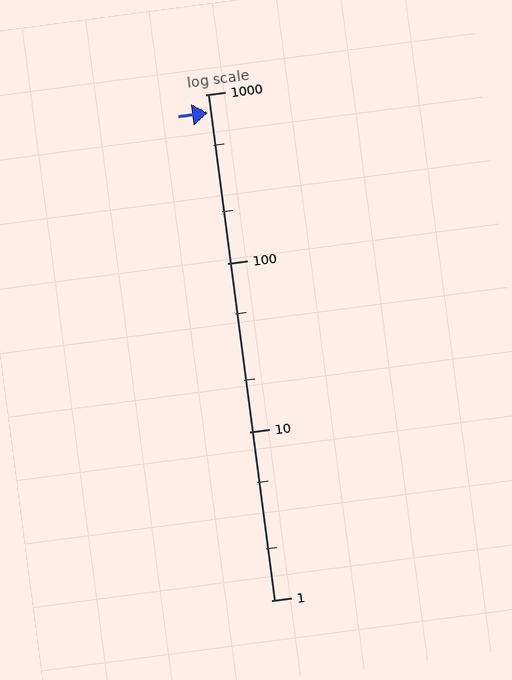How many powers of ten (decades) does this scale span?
The scale spans 3 decades, from 1 to 1000.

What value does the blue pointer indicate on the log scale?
The pointer indicates approximately 780.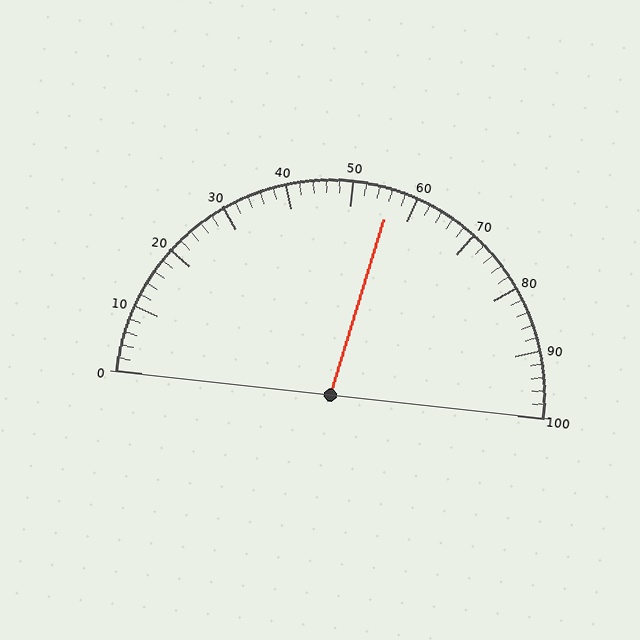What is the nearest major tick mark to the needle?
The nearest major tick mark is 60.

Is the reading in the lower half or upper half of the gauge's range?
The reading is in the upper half of the range (0 to 100).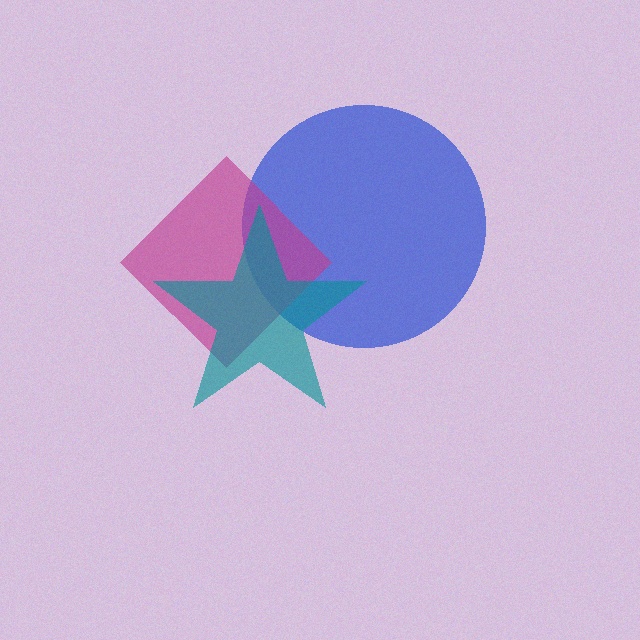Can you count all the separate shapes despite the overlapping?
Yes, there are 3 separate shapes.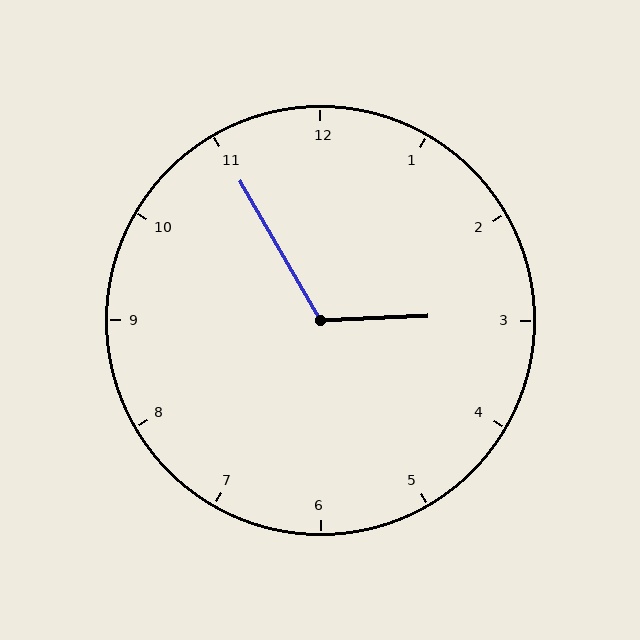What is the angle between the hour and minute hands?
Approximately 118 degrees.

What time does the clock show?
2:55.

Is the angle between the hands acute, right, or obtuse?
It is obtuse.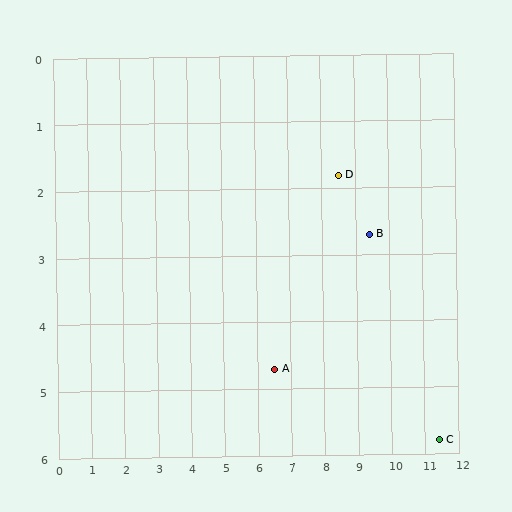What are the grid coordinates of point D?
Point D is at approximately (8.5, 1.8).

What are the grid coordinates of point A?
Point A is at approximately (6.5, 4.7).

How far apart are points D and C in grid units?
Points D and C are about 4.9 grid units apart.